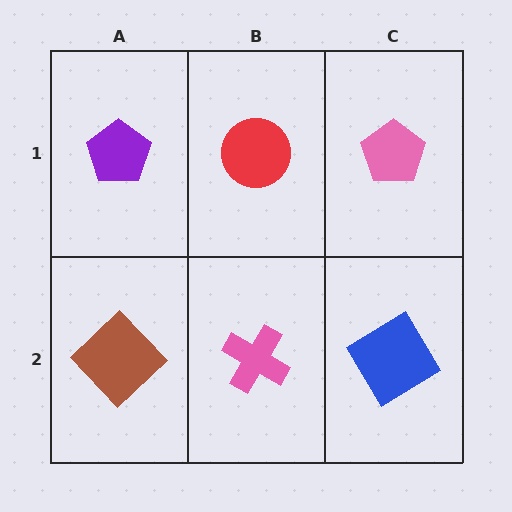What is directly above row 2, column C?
A pink pentagon.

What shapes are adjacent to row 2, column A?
A purple pentagon (row 1, column A), a pink cross (row 2, column B).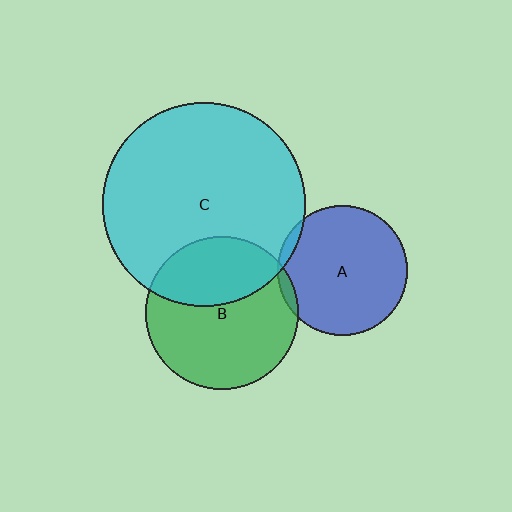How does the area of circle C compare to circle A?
Approximately 2.5 times.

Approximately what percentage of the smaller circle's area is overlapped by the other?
Approximately 35%.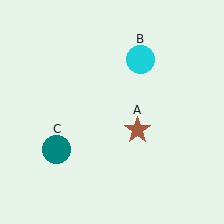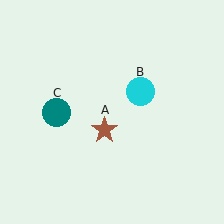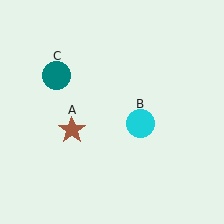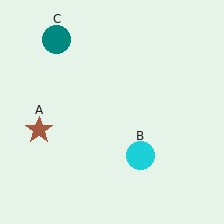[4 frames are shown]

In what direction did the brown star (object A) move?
The brown star (object A) moved left.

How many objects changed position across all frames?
3 objects changed position: brown star (object A), cyan circle (object B), teal circle (object C).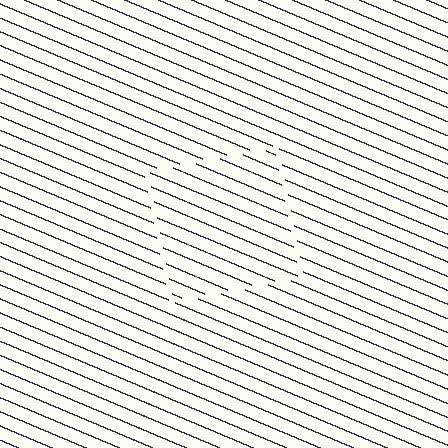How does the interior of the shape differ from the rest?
The interior of the shape contains the same grating, shifted by half a period — the contour is defined by the phase discontinuity where line-ends from the inner and outer gratings abut.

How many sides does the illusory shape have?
4 sides — the line-ends trace a square.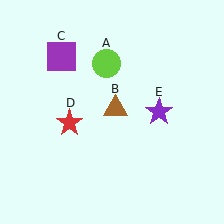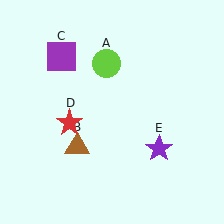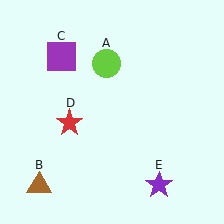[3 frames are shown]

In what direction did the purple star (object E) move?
The purple star (object E) moved down.